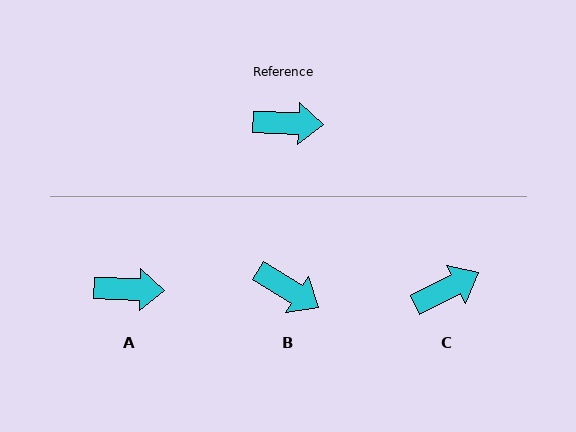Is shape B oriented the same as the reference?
No, it is off by about 30 degrees.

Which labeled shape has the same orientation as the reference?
A.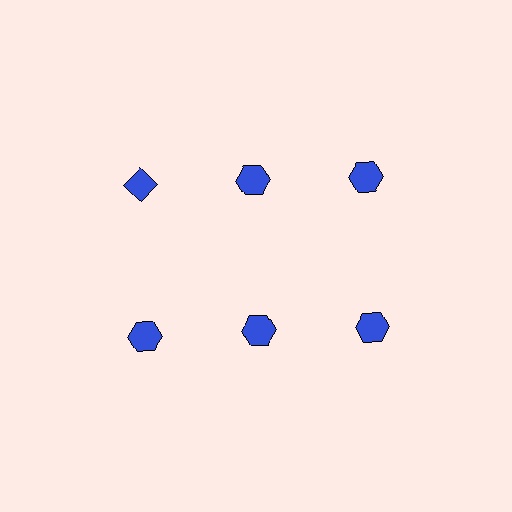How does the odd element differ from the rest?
It has a different shape: diamond instead of hexagon.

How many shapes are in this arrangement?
There are 6 shapes arranged in a grid pattern.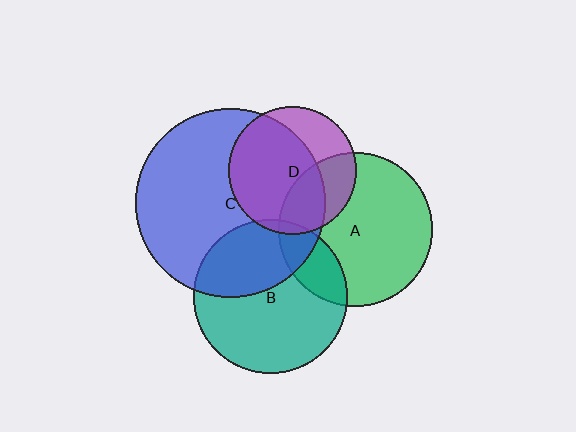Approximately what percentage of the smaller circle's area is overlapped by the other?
Approximately 20%.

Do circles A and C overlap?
Yes.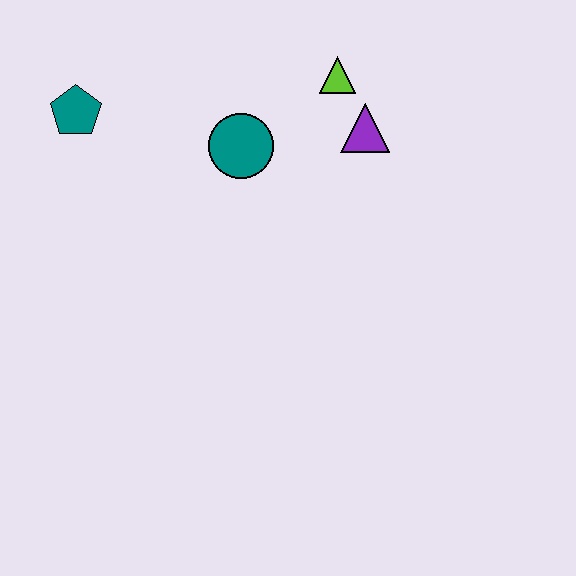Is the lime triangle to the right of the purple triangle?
No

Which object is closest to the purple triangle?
The lime triangle is closest to the purple triangle.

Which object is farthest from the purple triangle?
The teal pentagon is farthest from the purple triangle.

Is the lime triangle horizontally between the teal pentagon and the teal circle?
No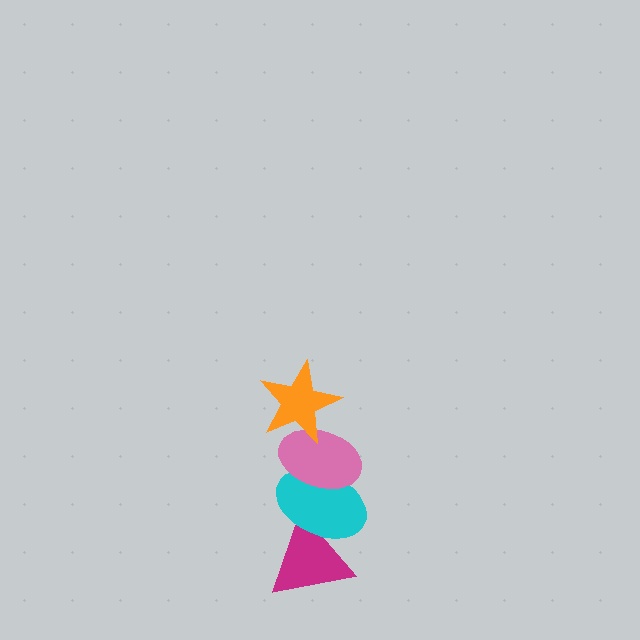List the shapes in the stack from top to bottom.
From top to bottom: the orange star, the pink ellipse, the cyan ellipse, the magenta triangle.